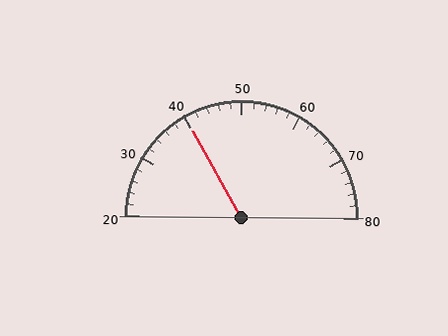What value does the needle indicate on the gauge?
The needle indicates approximately 40.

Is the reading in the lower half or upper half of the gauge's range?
The reading is in the lower half of the range (20 to 80).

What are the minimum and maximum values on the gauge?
The gauge ranges from 20 to 80.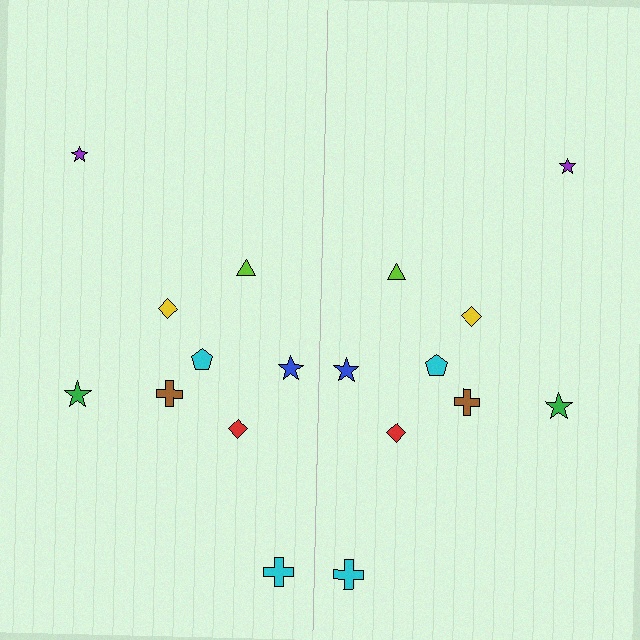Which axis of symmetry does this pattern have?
The pattern has a vertical axis of symmetry running through the center of the image.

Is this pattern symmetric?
Yes, this pattern has bilateral (reflection) symmetry.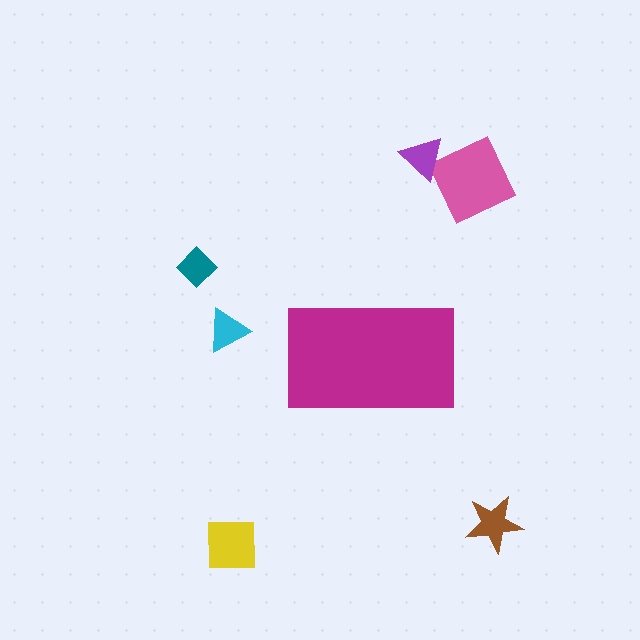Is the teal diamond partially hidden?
No, the teal diamond is fully visible.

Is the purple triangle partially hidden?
No, the purple triangle is fully visible.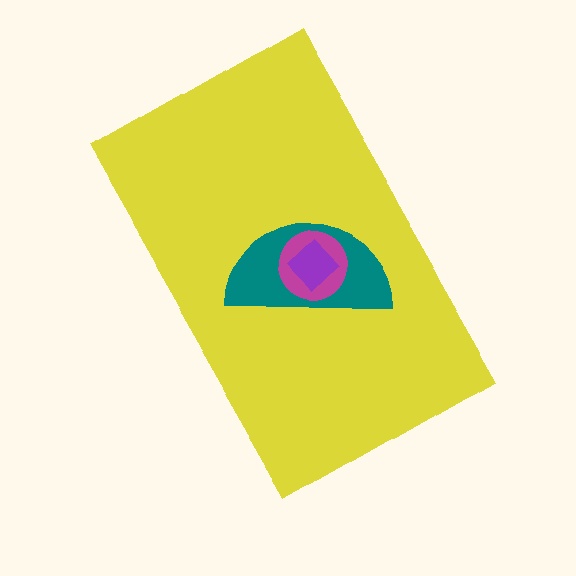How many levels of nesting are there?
4.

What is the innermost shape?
The purple diamond.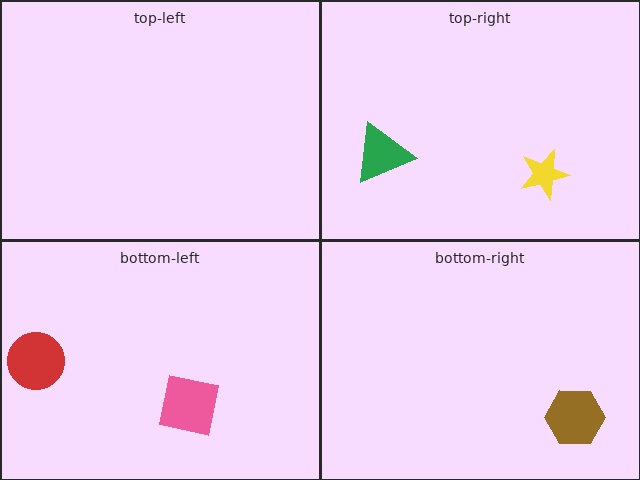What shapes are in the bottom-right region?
The brown hexagon.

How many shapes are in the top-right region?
2.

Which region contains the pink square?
The bottom-left region.